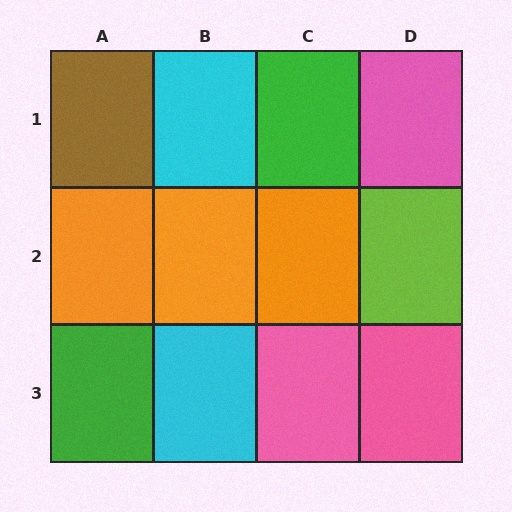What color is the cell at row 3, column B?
Cyan.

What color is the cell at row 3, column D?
Pink.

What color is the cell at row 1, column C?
Green.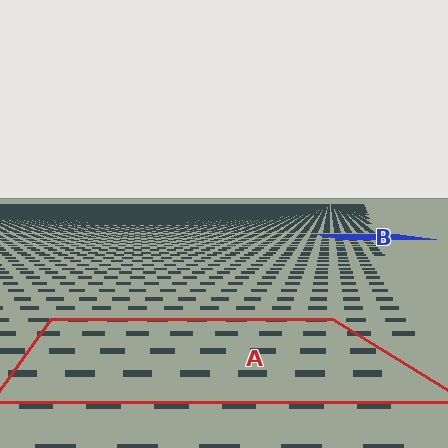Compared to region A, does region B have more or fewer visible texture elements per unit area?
Region B has more texture elements per unit area — they are packed more densely because it is farther away.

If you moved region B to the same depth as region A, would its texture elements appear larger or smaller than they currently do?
They would appear larger. At a closer depth, the same texture elements are projected at a bigger on-screen size.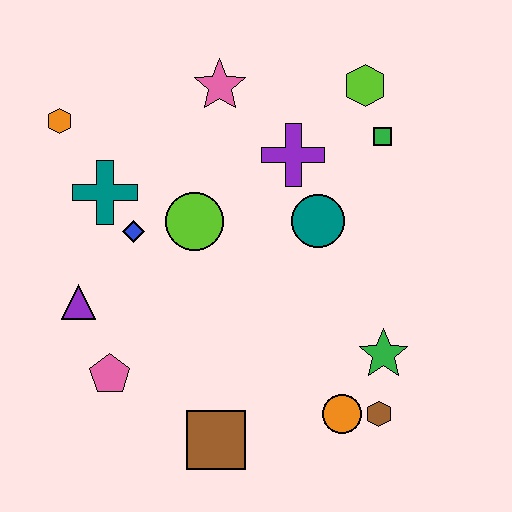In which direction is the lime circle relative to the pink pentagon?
The lime circle is above the pink pentagon.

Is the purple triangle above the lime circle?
No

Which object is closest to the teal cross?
The blue diamond is closest to the teal cross.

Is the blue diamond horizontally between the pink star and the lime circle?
No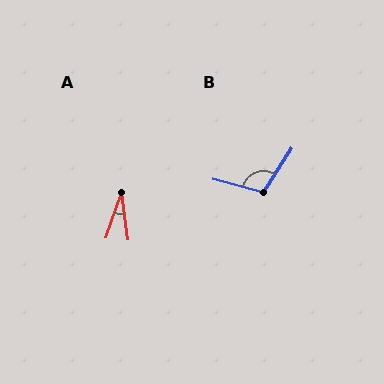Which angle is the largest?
B, at approximately 108 degrees.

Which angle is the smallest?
A, at approximately 26 degrees.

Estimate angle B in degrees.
Approximately 108 degrees.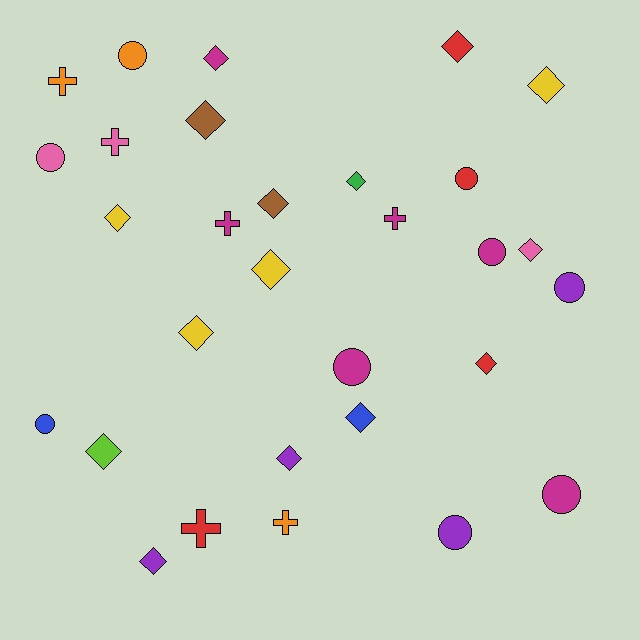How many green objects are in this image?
There is 1 green object.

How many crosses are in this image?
There are 6 crosses.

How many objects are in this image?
There are 30 objects.